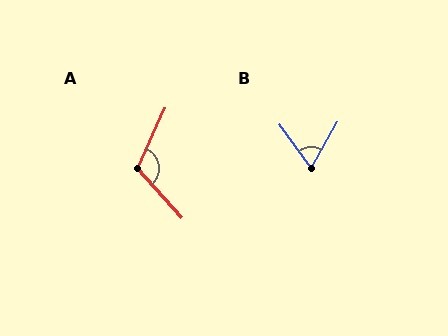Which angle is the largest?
A, at approximately 114 degrees.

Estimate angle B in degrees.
Approximately 65 degrees.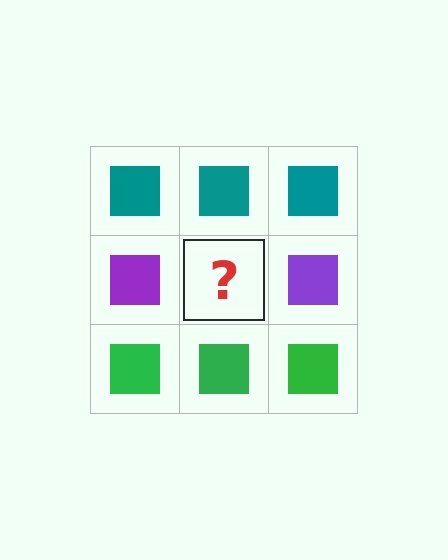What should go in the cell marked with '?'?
The missing cell should contain a purple square.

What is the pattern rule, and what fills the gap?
The rule is that each row has a consistent color. The gap should be filled with a purple square.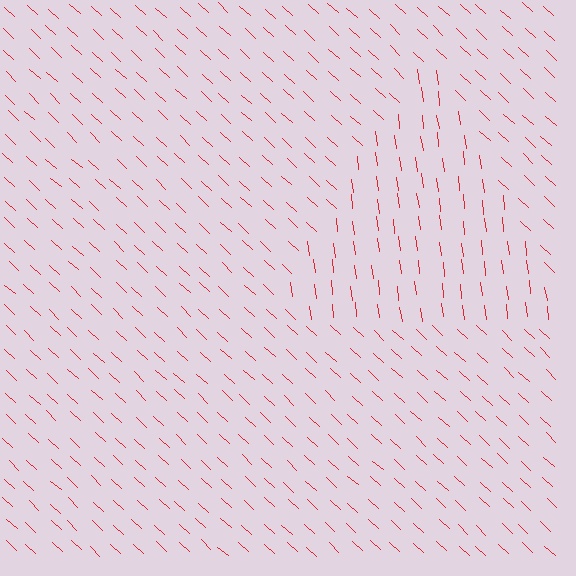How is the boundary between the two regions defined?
The boundary is defined purely by a change in line orientation (approximately 40 degrees difference). All lines are the same color and thickness.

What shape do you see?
I see a triangle.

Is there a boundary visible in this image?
Yes, there is a texture boundary formed by a change in line orientation.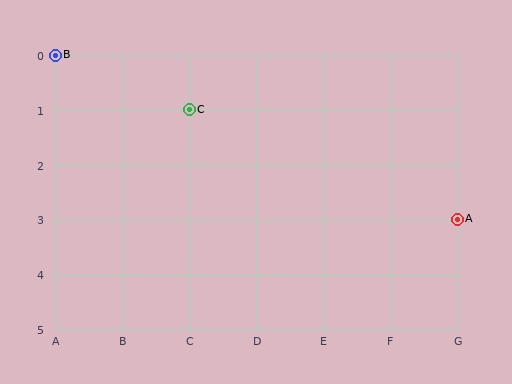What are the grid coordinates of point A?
Point A is at grid coordinates (G, 3).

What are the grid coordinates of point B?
Point B is at grid coordinates (A, 0).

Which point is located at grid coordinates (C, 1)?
Point C is at (C, 1).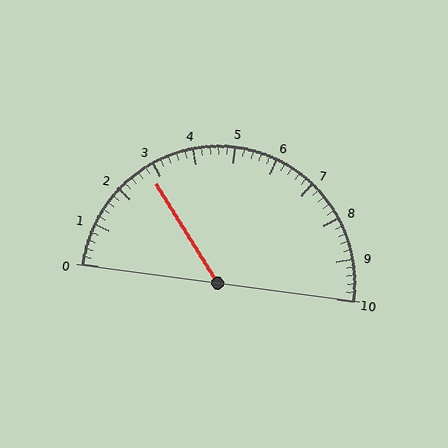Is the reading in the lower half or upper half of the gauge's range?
The reading is in the lower half of the range (0 to 10).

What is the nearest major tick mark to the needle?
The nearest major tick mark is 3.